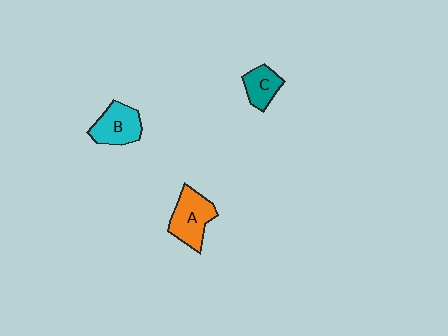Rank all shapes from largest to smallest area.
From largest to smallest: A (orange), B (cyan), C (teal).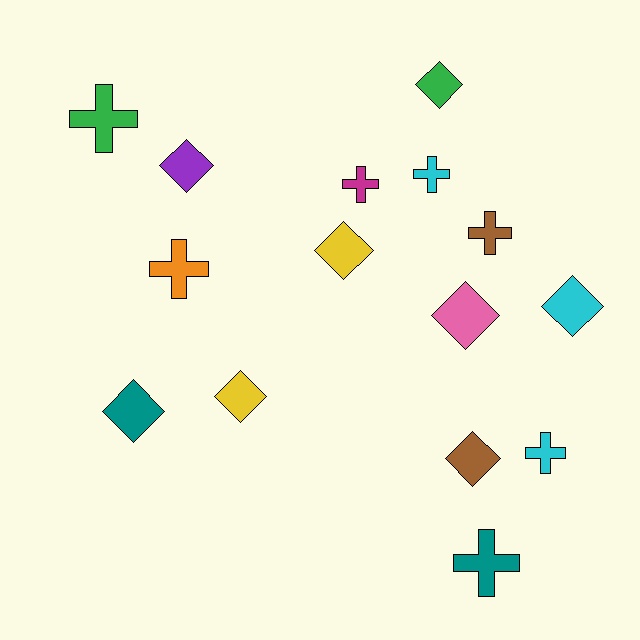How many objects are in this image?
There are 15 objects.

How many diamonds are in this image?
There are 8 diamonds.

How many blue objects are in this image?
There are no blue objects.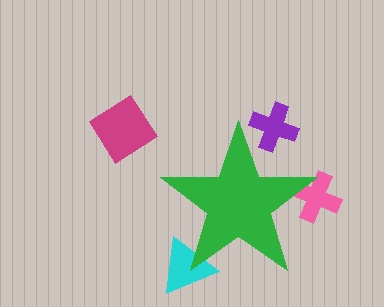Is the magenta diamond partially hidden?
No, the magenta diamond is fully visible.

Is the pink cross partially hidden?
Yes, the pink cross is partially hidden behind the green star.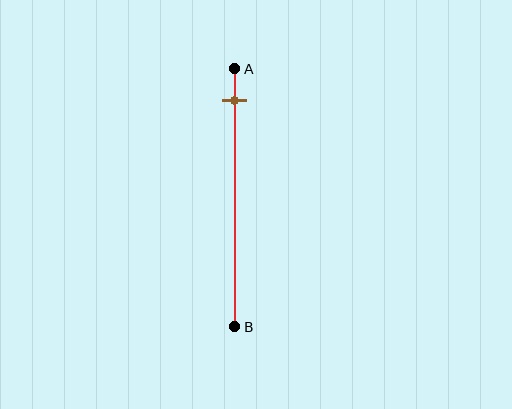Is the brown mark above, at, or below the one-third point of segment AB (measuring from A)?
The brown mark is above the one-third point of segment AB.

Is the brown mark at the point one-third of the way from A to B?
No, the mark is at about 10% from A, not at the 33% one-third point.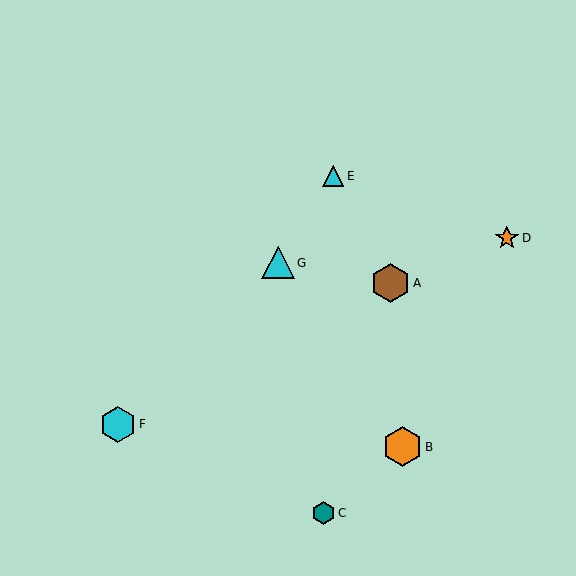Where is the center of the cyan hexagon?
The center of the cyan hexagon is at (118, 424).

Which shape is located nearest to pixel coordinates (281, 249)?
The cyan triangle (labeled G) at (278, 263) is nearest to that location.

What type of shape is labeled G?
Shape G is a cyan triangle.